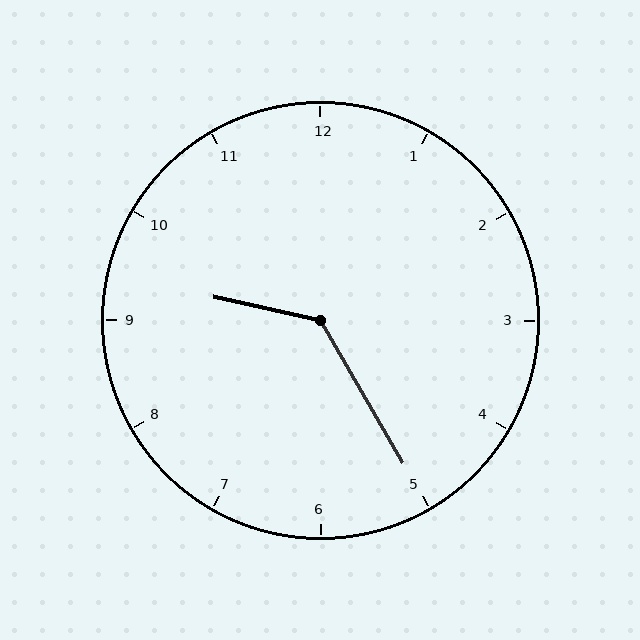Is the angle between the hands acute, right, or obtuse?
It is obtuse.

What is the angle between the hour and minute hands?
Approximately 132 degrees.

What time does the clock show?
9:25.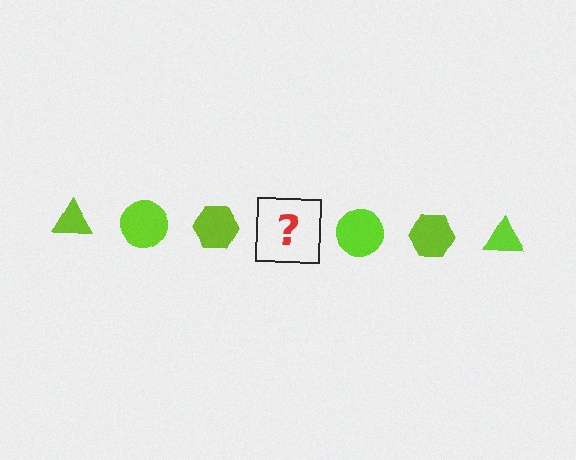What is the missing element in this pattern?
The missing element is a lime triangle.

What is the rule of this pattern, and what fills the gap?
The rule is that the pattern cycles through triangle, circle, hexagon shapes in lime. The gap should be filled with a lime triangle.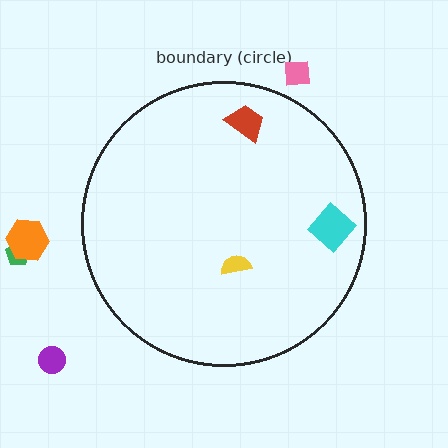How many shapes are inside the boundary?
3 inside, 4 outside.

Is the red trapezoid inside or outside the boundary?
Inside.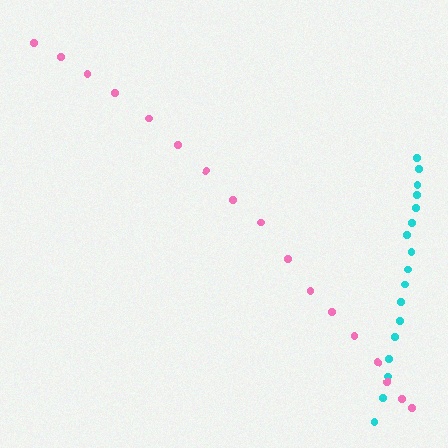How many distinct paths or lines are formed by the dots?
There are 2 distinct paths.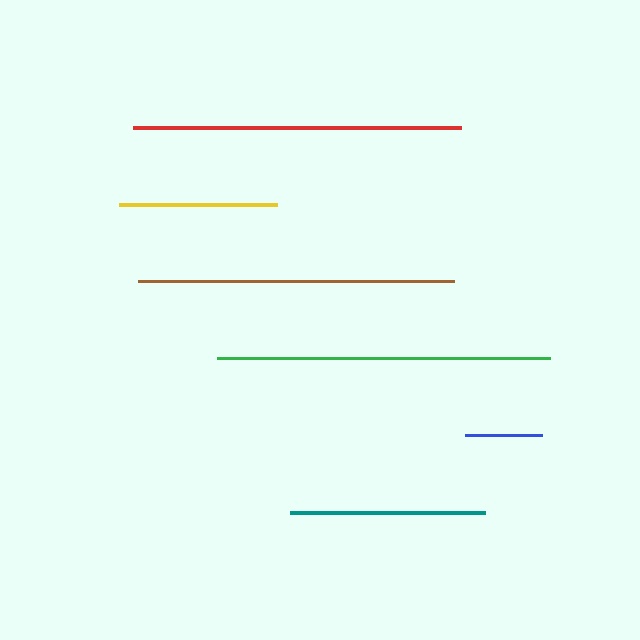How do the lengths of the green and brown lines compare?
The green and brown lines are approximately the same length.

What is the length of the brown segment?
The brown segment is approximately 315 pixels long.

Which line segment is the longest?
The green line is the longest at approximately 332 pixels.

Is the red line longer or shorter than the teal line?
The red line is longer than the teal line.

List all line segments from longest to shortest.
From longest to shortest: green, red, brown, teal, yellow, blue.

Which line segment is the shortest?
The blue line is the shortest at approximately 76 pixels.